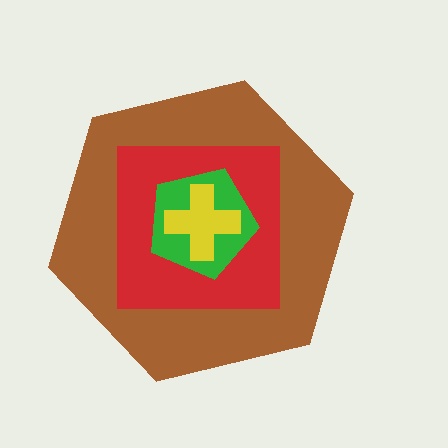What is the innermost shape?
The yellow cross.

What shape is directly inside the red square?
The green pentagon.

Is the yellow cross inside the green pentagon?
Yes.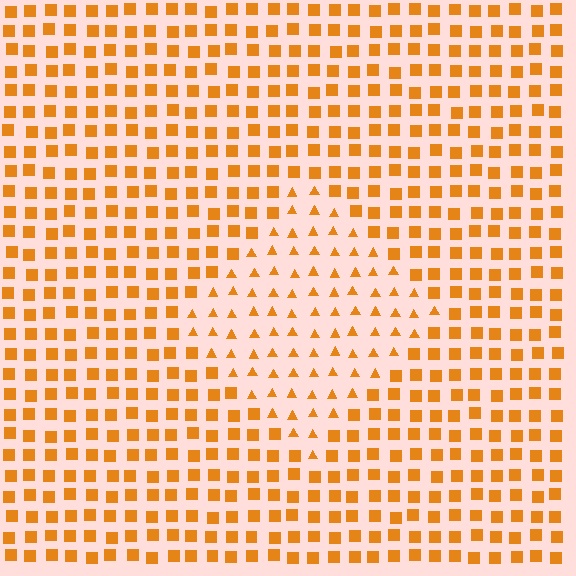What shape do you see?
I see a diamond.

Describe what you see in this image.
The image is filled with small orange elements arranged in a uniform grid. A diamond-shaped region contains triangles, while the surrounding area contains squares. The boundary is defined purely by the change in element shape.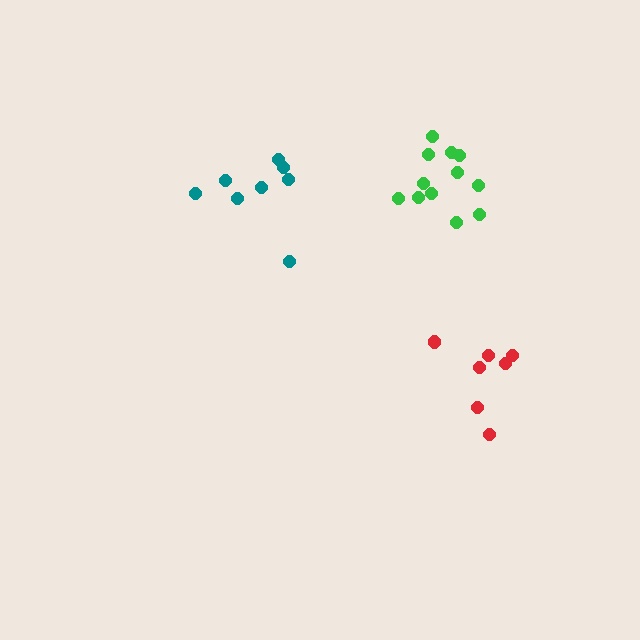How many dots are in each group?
Group 1: 8 dots, Group 2: 12 dots, Group 3: 7 dots (27 total).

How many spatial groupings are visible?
There are 3 spatial groupings.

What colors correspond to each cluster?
The clusters are colored: teal, green, red.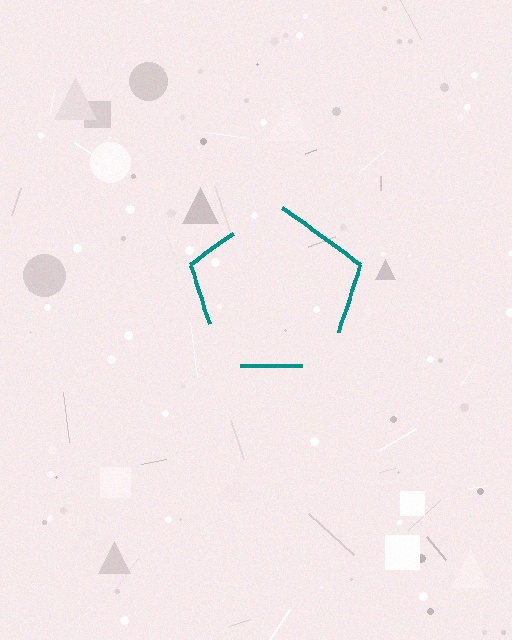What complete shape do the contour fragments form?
The contour fragments form a pentagon.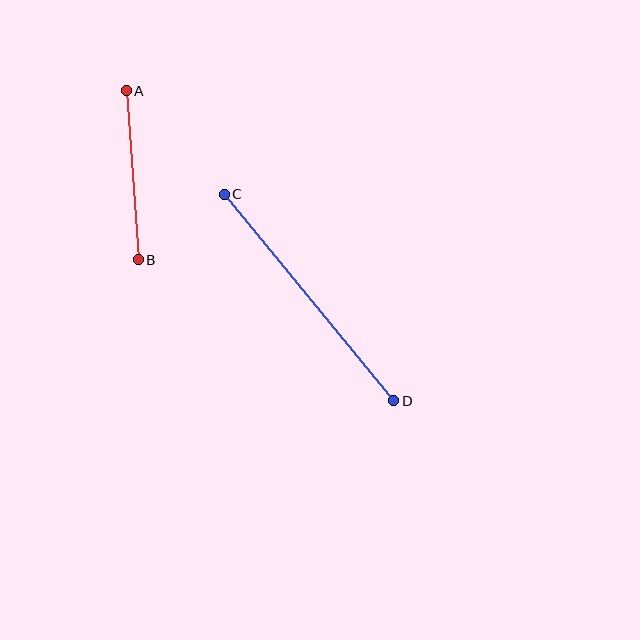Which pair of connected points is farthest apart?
Points C and D are farthest apart.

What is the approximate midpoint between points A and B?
The midpoint is at approximately (132, 175) pixels.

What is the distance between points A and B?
The distance is approximately 170 pixels.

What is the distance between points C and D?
The distance is approximately 267 pixels.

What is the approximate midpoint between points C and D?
The midpoint is at approximately (309, 297) pixels.